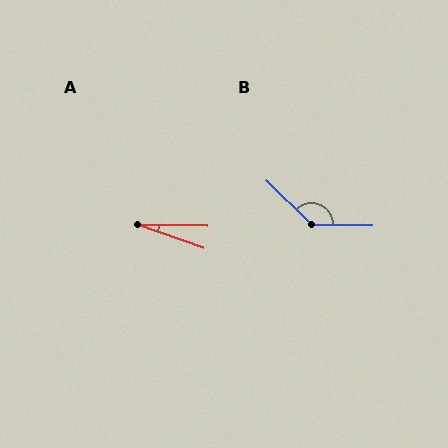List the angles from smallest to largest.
A (18°), B (136°).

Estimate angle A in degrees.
Approximately 18 degrees.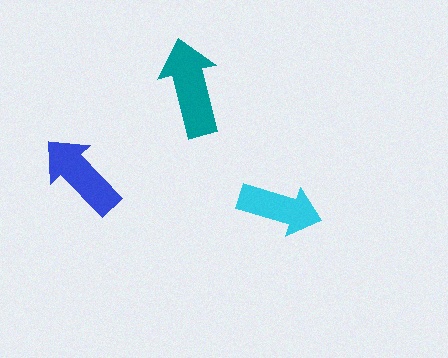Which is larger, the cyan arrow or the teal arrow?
The teal one.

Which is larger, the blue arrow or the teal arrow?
The teal one.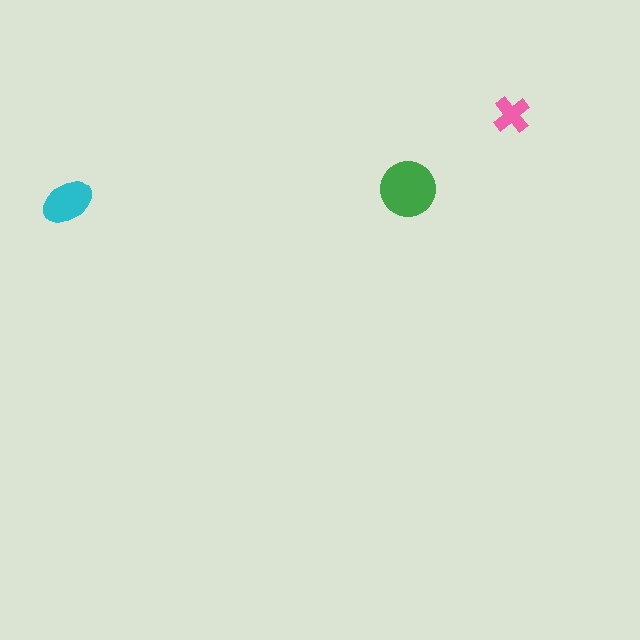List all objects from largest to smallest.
The green circle, the cyan ellipse, the pink cross.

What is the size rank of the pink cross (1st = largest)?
3rd.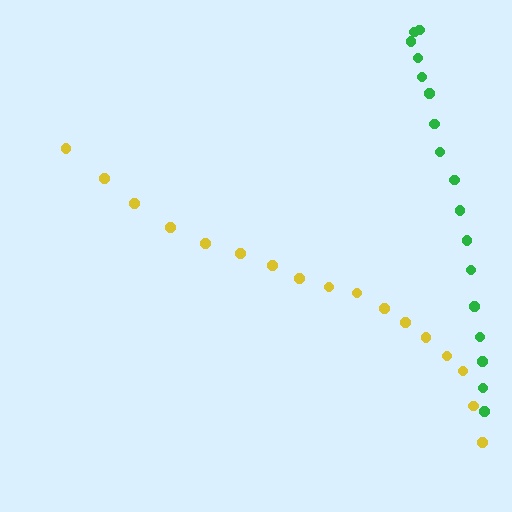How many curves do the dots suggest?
There are 2 distinct paths.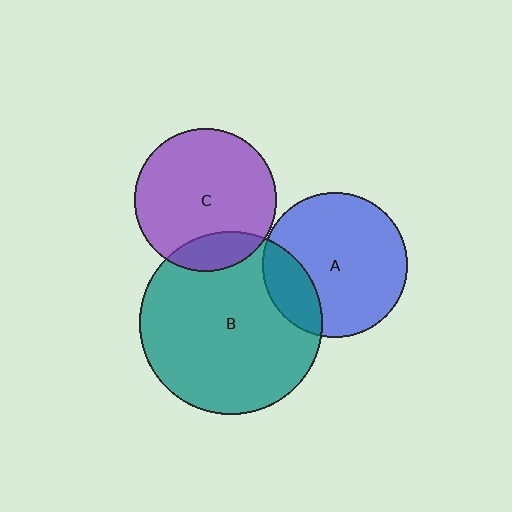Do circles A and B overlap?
Yes.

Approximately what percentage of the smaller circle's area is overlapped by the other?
Approximately 20%.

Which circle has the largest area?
Circle B (teal).